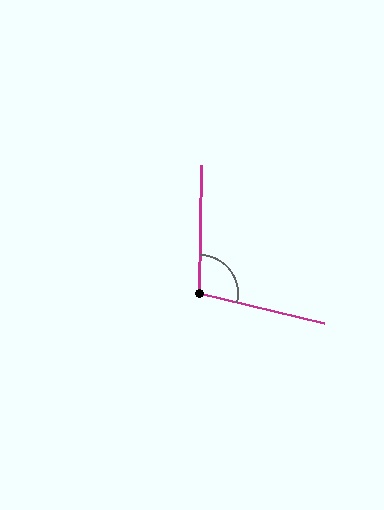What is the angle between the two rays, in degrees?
Approximately 103 degrees.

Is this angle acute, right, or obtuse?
It is obtuse.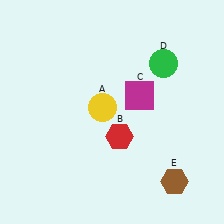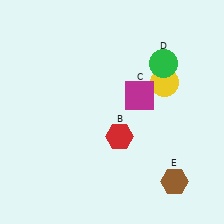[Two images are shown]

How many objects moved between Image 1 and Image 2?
1 object moved between the two images.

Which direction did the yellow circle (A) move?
The yellow circle (A) moved right.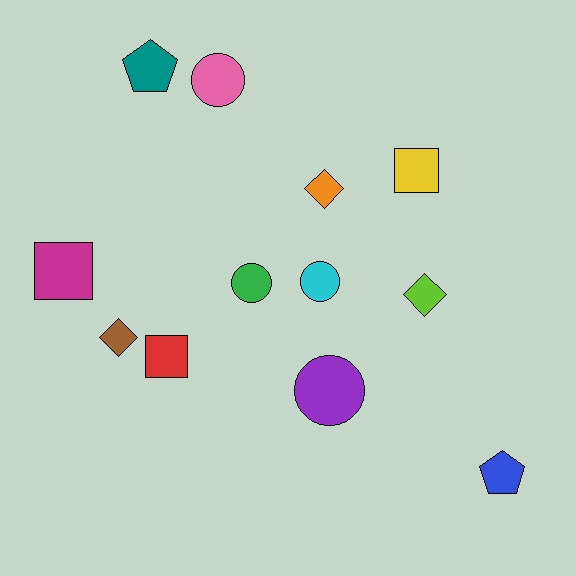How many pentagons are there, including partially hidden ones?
There are 2 pentagons.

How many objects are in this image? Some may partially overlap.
There are 12 objects.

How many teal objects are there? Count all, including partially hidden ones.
There is 1 teal object.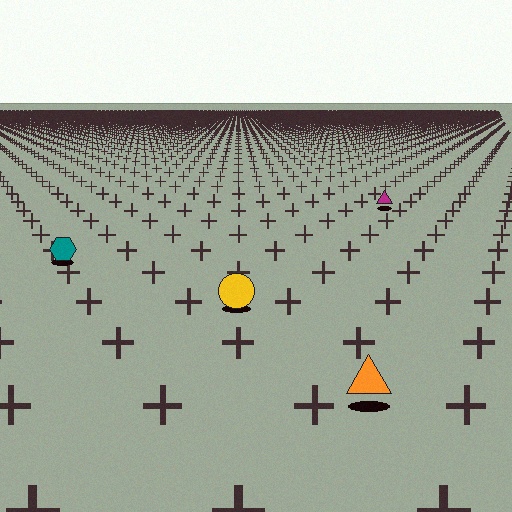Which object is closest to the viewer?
The orange triangle is closest. The texture marks near it are larger and more spread out.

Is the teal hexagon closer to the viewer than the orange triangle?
No. The orange triangle is closer — you can tell from the texture gradient: the ground texture is coarser near it.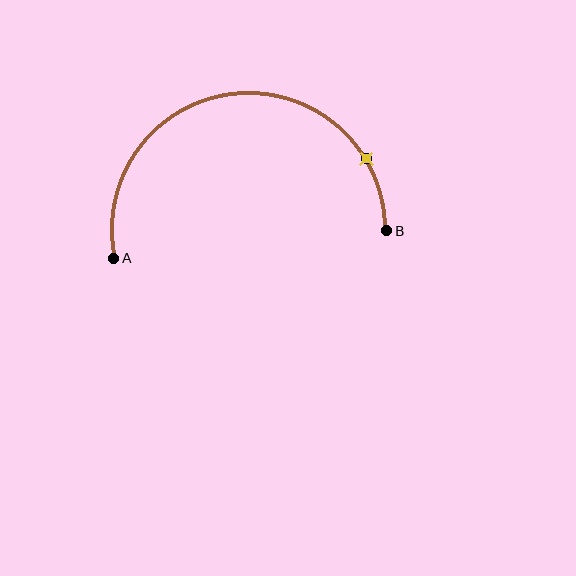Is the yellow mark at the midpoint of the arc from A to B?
No. The yellow mark lies on the arc but is closer to endpoint B. The arc midpoint would be at the point on the curve equidistant along the arc from both A and B.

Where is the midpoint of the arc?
The arc midpoint is the point on the curve farthest from the straight line joining A and B. It sits above that line.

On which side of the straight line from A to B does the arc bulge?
The arc bulges above the straight line connecting A and B.